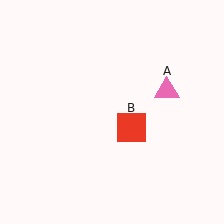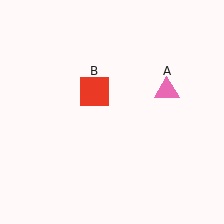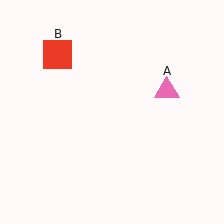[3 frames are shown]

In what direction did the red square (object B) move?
The red square (object B) moved up and to the left.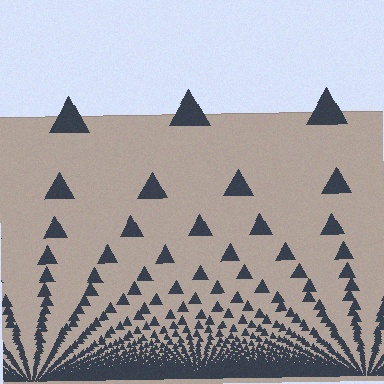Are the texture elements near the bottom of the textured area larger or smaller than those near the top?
Smaller. The gradient is inverted — elements near the bottom are smaller and denser.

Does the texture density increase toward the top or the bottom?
Density increases toward the bottom.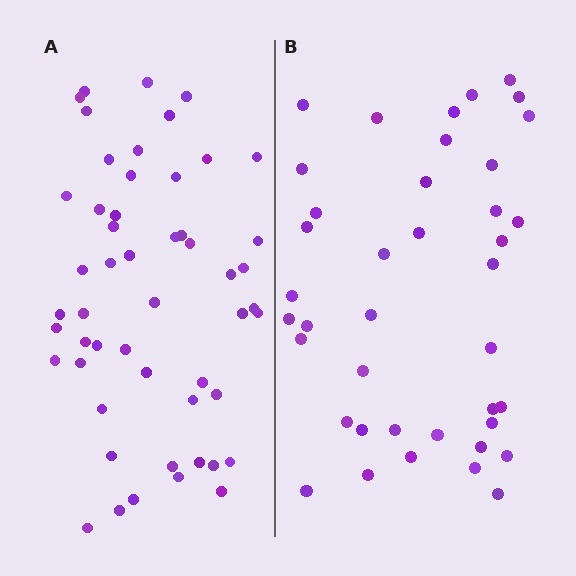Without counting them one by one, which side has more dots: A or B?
Region A (the left region) has more dots.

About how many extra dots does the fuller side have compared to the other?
Region A has roughly 12 or so more dots than region B.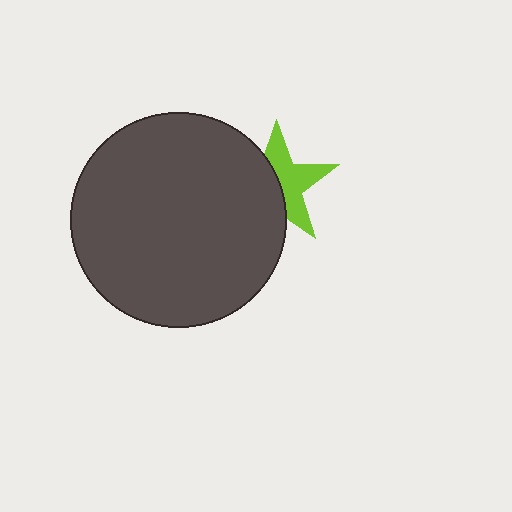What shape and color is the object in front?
The object in front is a dark gray circle.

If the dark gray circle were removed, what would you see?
You would see the complete lime star.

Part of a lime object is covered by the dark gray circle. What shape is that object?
It is a star.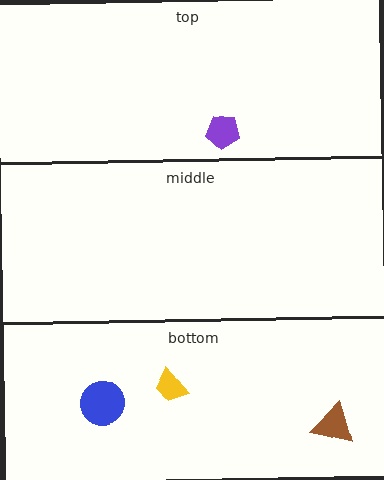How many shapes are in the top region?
1.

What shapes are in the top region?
The purple pentagon.